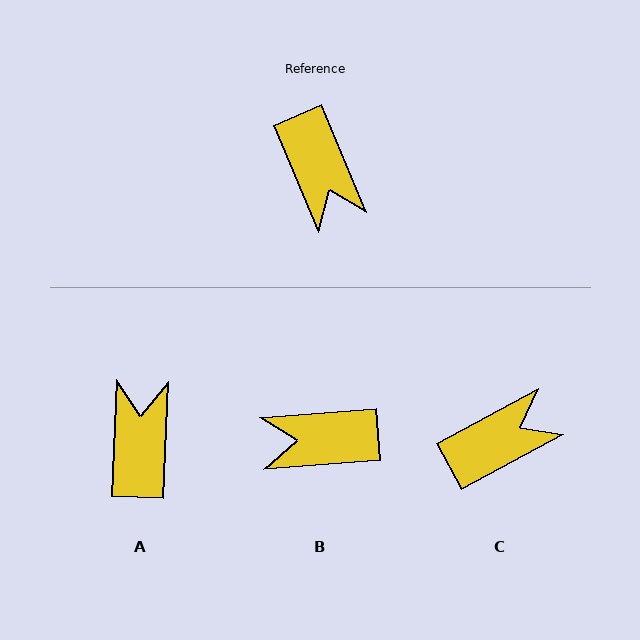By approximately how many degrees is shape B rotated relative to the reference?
Approximately 109 degrees clockwise.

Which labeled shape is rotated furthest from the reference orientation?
A, about 155 degrees away.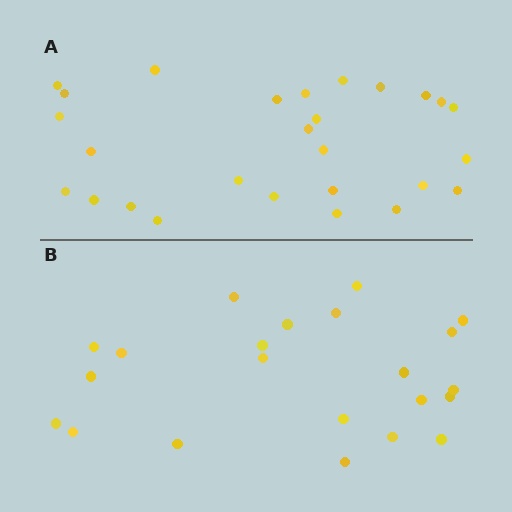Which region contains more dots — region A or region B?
Region A (the top region) has more dots.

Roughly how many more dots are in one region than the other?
Region A has about 5 more dots than region B.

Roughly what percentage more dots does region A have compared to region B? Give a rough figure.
About 25% more.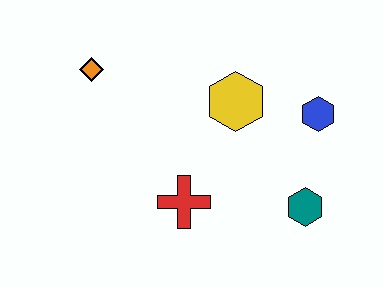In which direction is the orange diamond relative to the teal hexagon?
The orange diamond is to the left of the teal hexagon.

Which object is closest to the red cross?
The yellow hexagon is closest to the red cross.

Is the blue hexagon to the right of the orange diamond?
Yes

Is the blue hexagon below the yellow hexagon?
Yes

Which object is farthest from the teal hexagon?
The orange diamond is farthest from the teal hexagon.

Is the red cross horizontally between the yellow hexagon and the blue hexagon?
No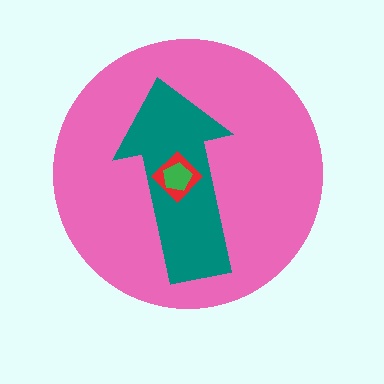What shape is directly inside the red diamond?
The green pentagon.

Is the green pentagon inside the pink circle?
Yes.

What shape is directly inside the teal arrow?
The red diamond.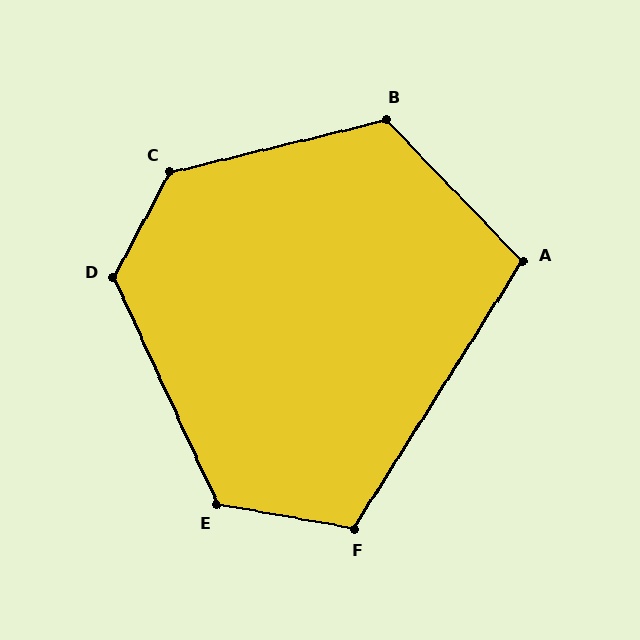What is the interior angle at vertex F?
Approximately 112 degrees (obtuse).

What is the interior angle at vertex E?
Approximately 125 degrees (obtuse).